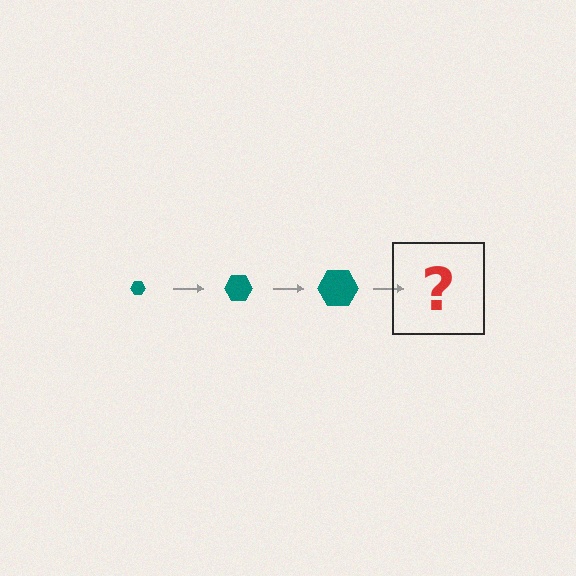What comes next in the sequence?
The next element should be a teal hexagon, larger than the previous one.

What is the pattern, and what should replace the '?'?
The pattern is that the hexagon gets progressively larger each step. The '?' should be a teal hexagon, larger than the previous one.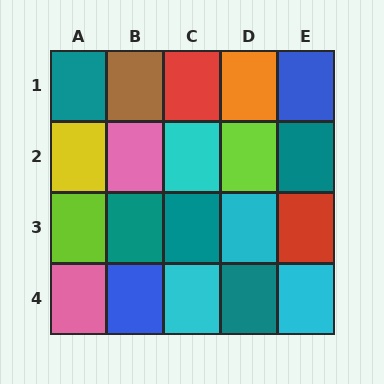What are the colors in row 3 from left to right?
Lime, teal, teal, cyan, red.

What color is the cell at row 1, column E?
Blue.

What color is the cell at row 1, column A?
Teal.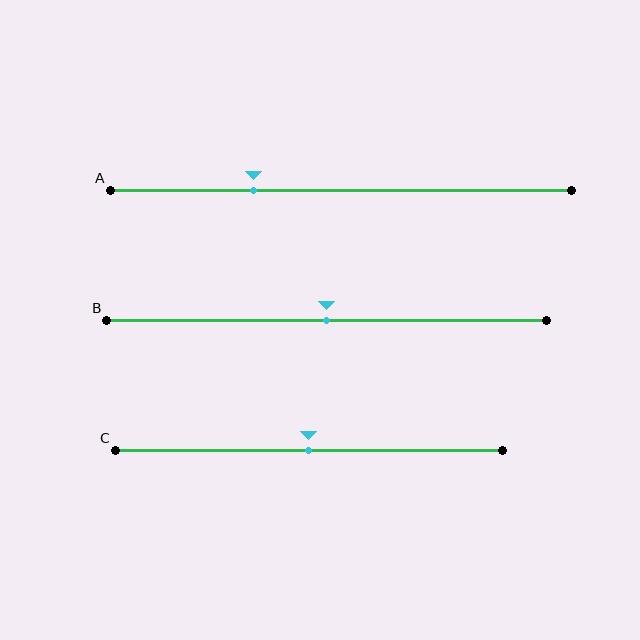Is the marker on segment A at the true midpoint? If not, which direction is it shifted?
No, the marker on segment A is shifted to the left by about 19% of the segment length.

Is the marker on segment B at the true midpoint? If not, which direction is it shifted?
Yes, the marker on segment B is at the true midpoint.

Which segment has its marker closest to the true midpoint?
Segment B has its marker closest to the true midpoint.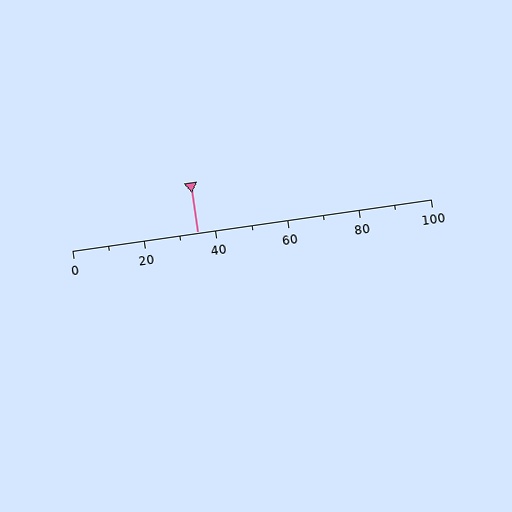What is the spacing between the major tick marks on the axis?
The major ticks are spaced 20 apart.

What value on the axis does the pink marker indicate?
The marker indicates approximately 35.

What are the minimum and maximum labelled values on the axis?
The axis runs from 0 to 100.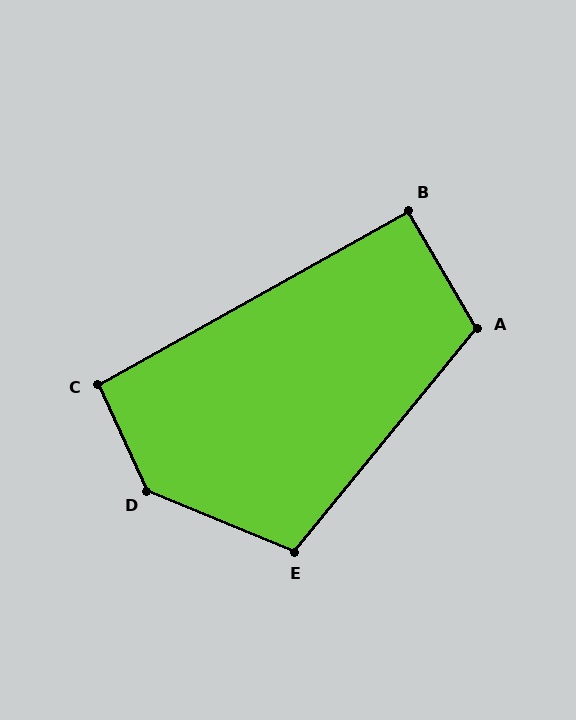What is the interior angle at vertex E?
Approximately 107 degrees (obtuse).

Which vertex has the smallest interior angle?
B, at approximately 91 degrees.